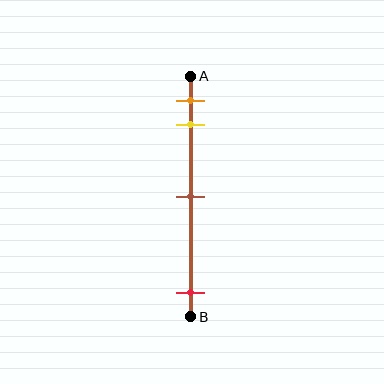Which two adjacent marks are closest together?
The orange and yellow marks are the closest adjacent pair.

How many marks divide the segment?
There are 4 marks dividing the segment.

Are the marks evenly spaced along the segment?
No, the marks are not evenly spaced.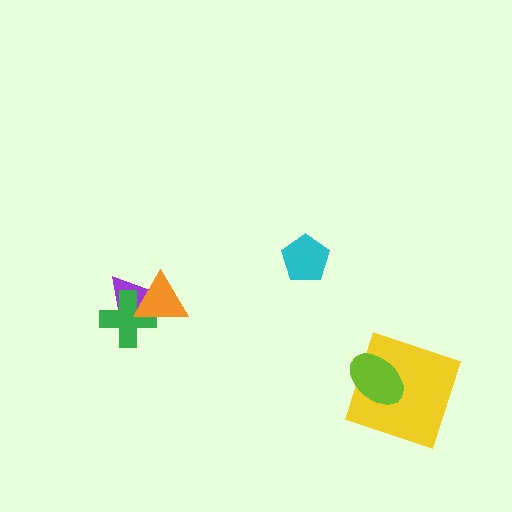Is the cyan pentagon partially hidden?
No, no other shape covers it.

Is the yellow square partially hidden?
Yes, it is partially covered by another shape.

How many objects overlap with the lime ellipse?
1 object overlaps with the lime ellipse.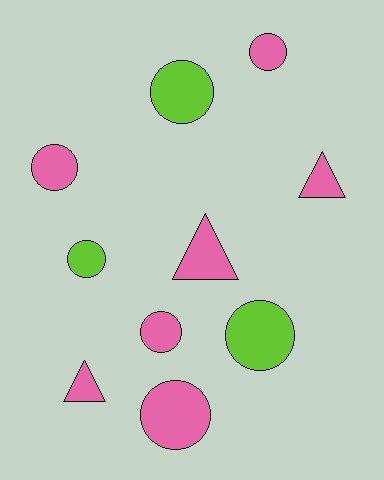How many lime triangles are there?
There are no lime triangles.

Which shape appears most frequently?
Circle, with 7 objects.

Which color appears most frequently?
Pink, with 7 objects.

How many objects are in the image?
There are 10 objects.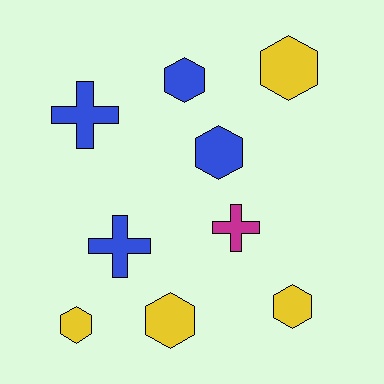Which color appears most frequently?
Blue, with 4 objects.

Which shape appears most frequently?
Hexagon, with 6 objects.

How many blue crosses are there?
There are 2 blue crosses.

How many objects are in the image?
There are 9 objects.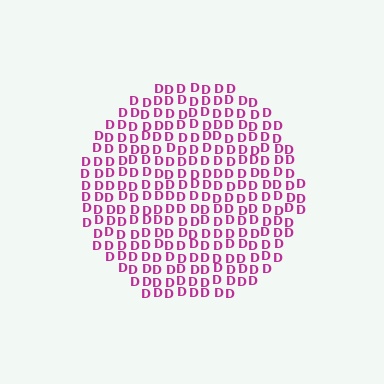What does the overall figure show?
The overall figure shows a circle.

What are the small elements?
The small elements are letter D's.